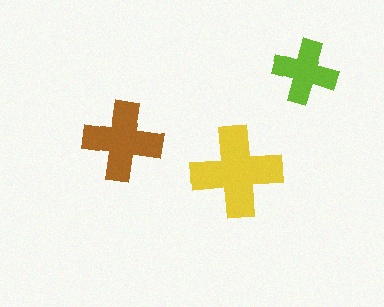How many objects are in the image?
There are 3 objects in the image.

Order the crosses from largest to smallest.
the yellow one, the brown one, the lime one.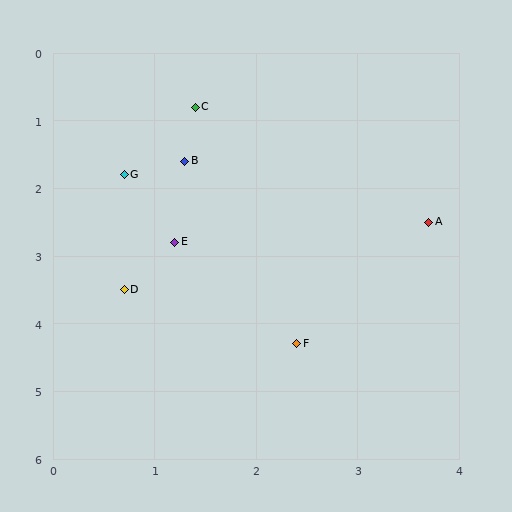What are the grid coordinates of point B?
Point B is at approximately (1.3, 1.6).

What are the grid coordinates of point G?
Point G is at approximately (0.7, 1.8).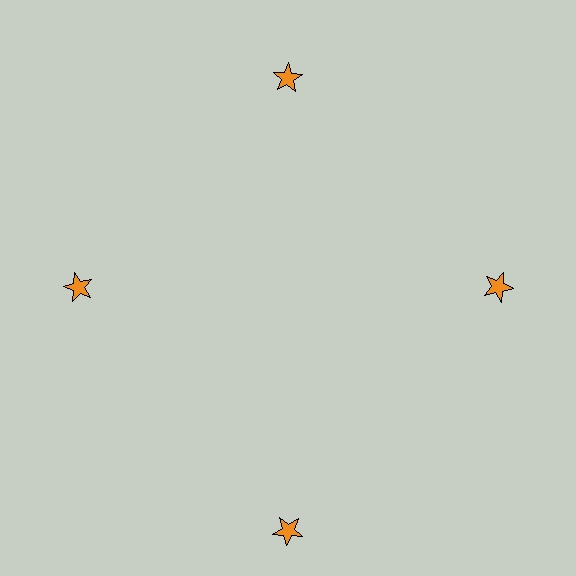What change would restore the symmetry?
The symmetry would be restored by moving it inward, back onto the ring so that all 4 stars sit at equal angles and equal distance from the center.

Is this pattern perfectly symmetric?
No. The 4 orange stars are arranged in a ring, but one element near the 6 o'clock position is pushed outward from the center, breaking the 4-fold rotational symmetry.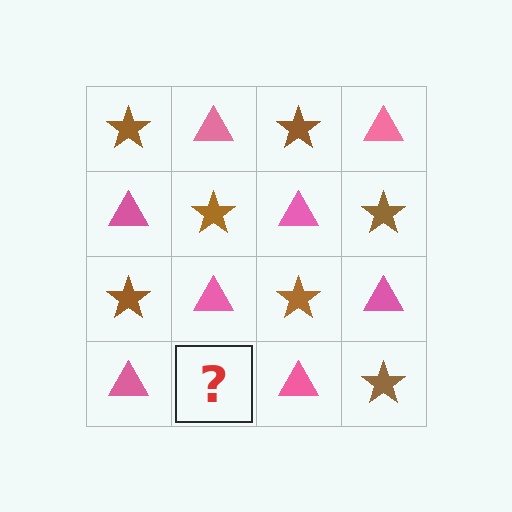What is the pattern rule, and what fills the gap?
The rule is that it alternates brown star and pink triangle in a checkerboard pattern. The gap should be filled with a brown star.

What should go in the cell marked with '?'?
The missing cell should contain a brown star.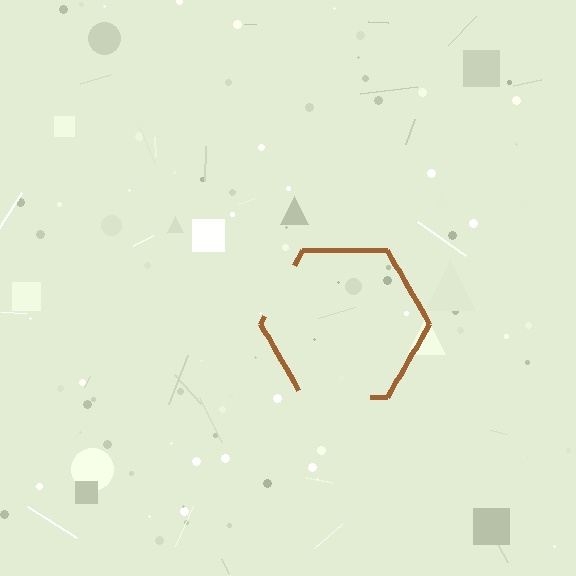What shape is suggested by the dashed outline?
The dashed outline suggests a hexagon.